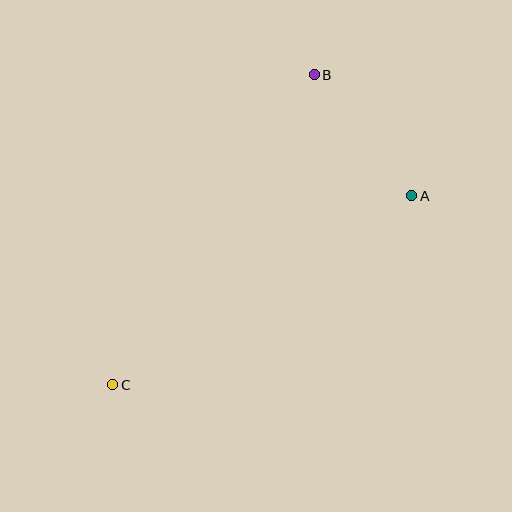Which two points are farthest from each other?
Points B and C are farthest from each other.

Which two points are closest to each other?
Points A and B are closest to each other.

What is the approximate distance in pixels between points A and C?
The distance between A and C is approximately 353 pixels.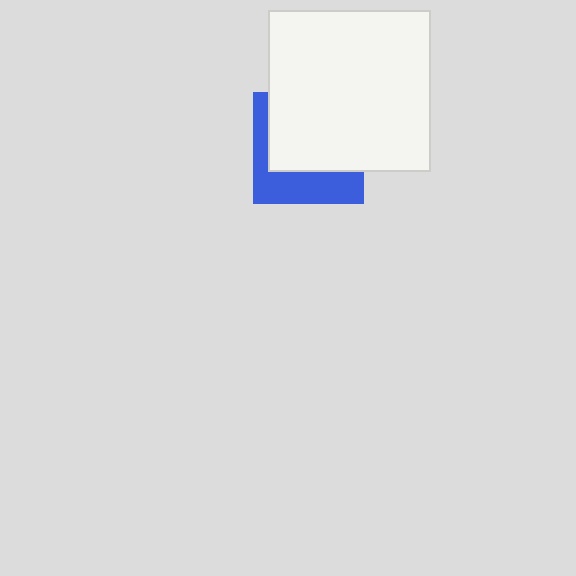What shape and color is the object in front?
The object in front is a white rectangle.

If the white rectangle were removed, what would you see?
You would see the complete blue square.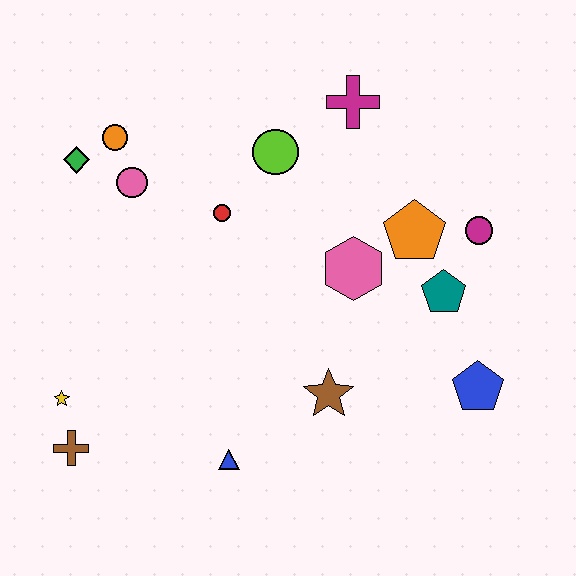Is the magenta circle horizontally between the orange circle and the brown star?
No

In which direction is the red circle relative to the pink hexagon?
The red circle is to the left of the pink hexagon.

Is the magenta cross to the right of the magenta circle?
No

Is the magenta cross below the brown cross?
No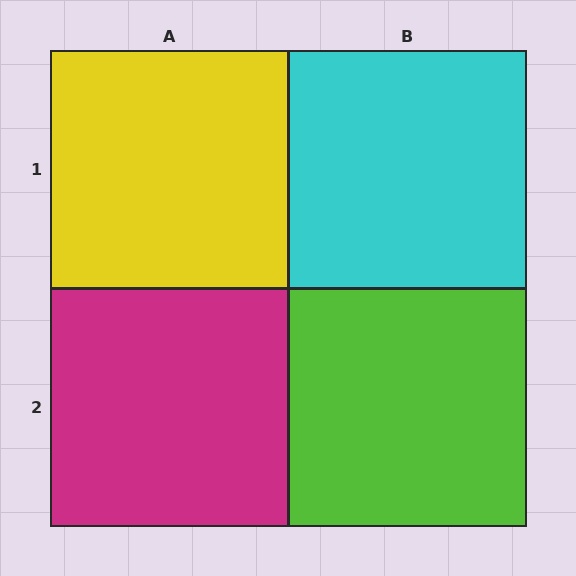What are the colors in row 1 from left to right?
Yellow, cyan.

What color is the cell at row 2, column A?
Magenta.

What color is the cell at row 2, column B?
Lime.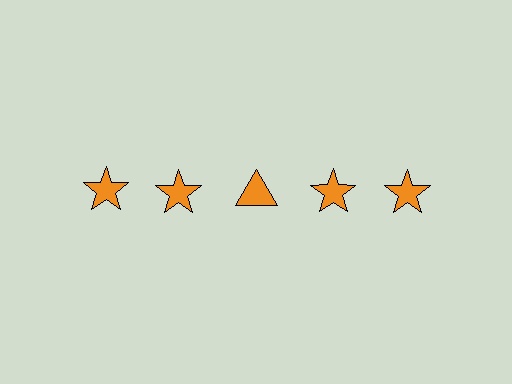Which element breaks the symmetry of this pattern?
The orange triangle in the top row, center column breaks the symmetry. All other shapes are orange stars.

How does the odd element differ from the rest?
It has a different shape: triangle instead of star.